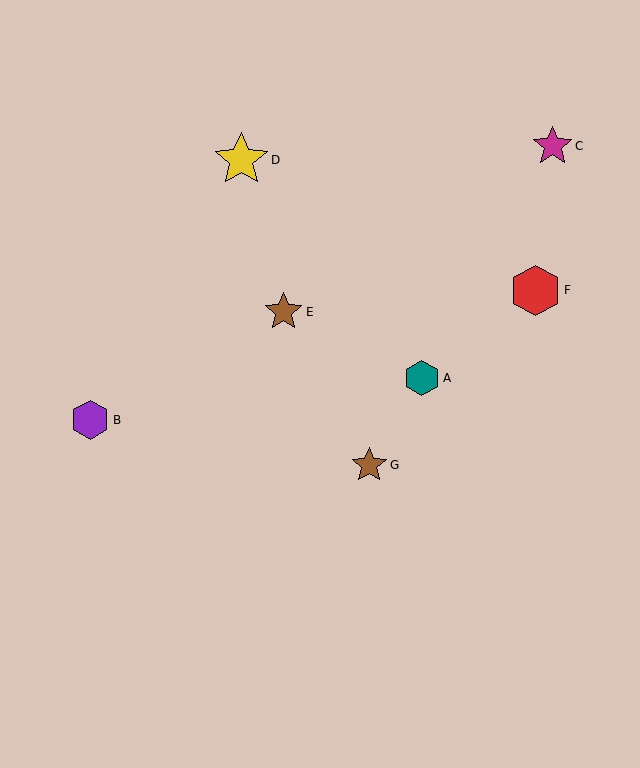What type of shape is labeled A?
Shape A is a teal hexagon.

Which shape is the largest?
The yellow star (labeled D) is the largest.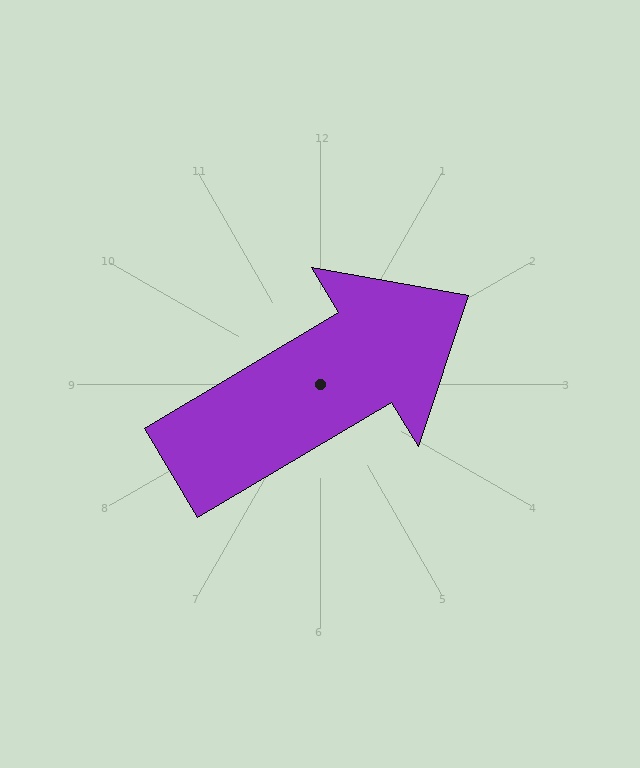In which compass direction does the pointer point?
Northeast.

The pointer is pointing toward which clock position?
Roughly 2 o'clock.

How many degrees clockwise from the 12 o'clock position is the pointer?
Approximately 59 degrees.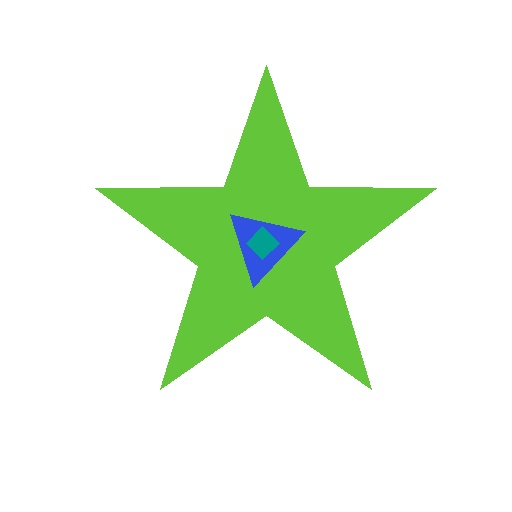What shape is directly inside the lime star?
The blue triangle.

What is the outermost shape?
The lime star.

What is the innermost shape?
The teal diamond.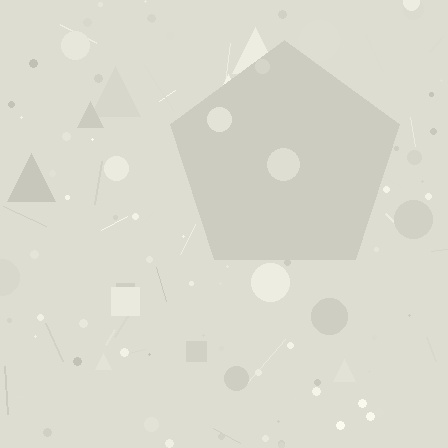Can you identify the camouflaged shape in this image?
The camouflaged shape is a pentagon.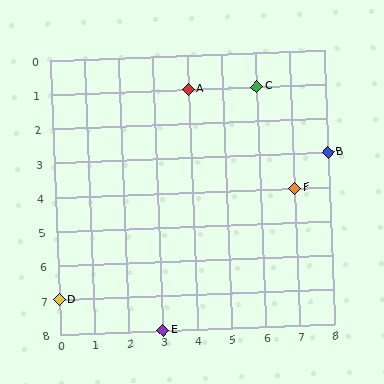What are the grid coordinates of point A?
Point A is at grid coordinates (4, 1).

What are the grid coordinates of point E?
Point E is at grid coordinates (3, 8).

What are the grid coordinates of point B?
Point B is at grid coordinates (8, 3).